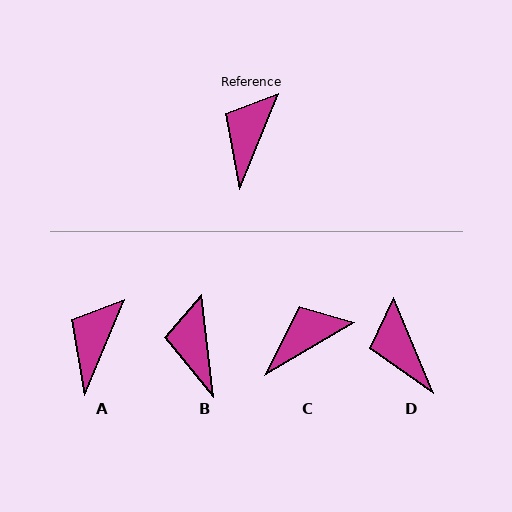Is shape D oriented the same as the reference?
No, it is off by about 45 degrees.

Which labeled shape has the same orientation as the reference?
A.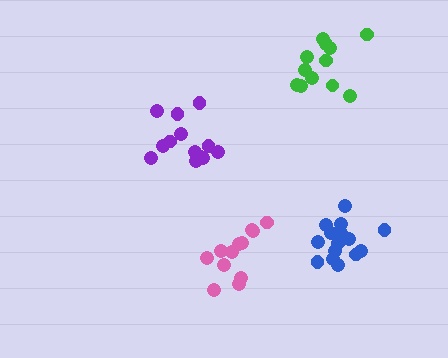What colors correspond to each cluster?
The clusters are colored: green, blue, purple, pink.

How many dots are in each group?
Group 1: 12 dots, Group 2: 17 dots, Group 3: 13 dots, Group 4: 12 dots (54 total).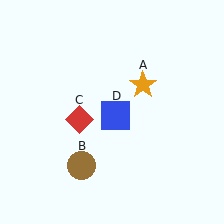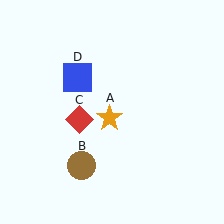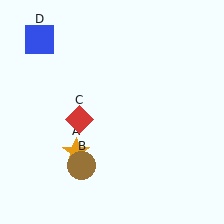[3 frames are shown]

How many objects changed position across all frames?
2 objects changed position: orange star (object A), blue square (object D).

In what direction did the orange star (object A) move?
The orange star (object A) moved down and to the left.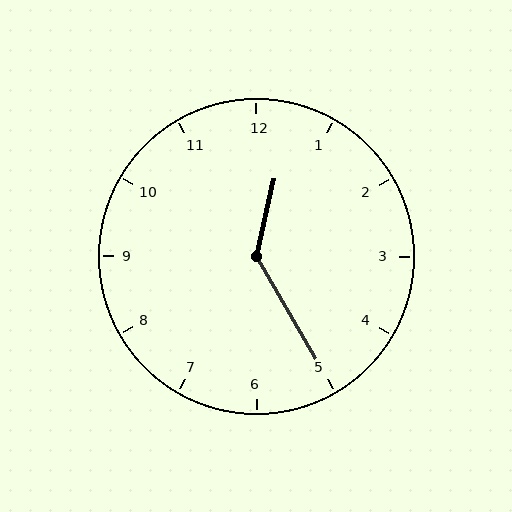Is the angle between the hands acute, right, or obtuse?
It is obtuse.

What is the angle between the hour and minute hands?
Approximately 138 degrees.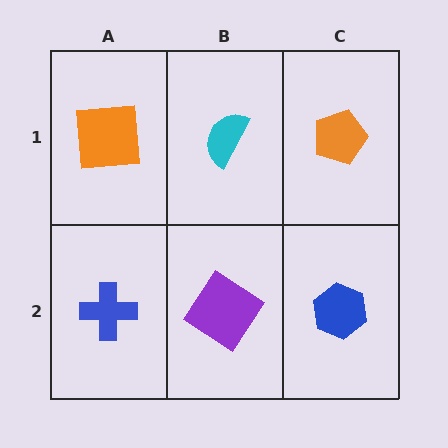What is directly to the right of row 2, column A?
A purple diamond.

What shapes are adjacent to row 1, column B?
A purple diamond (row 2, column B), an orange square (row 1, column A), an orange pentagon (row 1, column C).